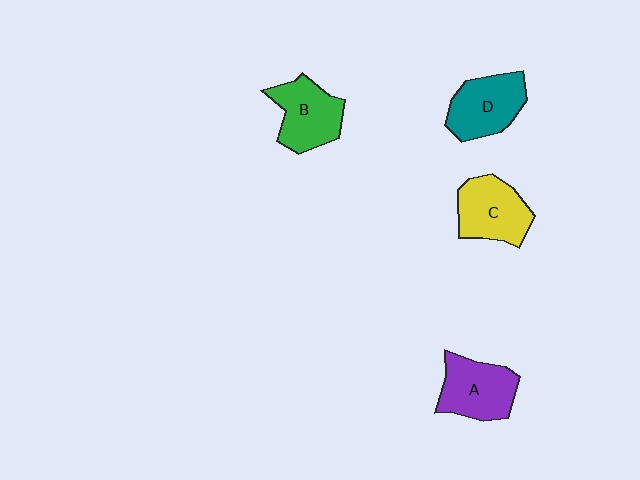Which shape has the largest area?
Shape A (purple).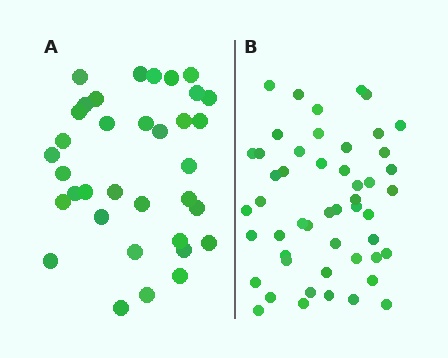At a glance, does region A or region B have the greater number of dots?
Region B (the right region) has more dots.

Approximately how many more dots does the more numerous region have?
Region B has approximately 15 more dots than region A.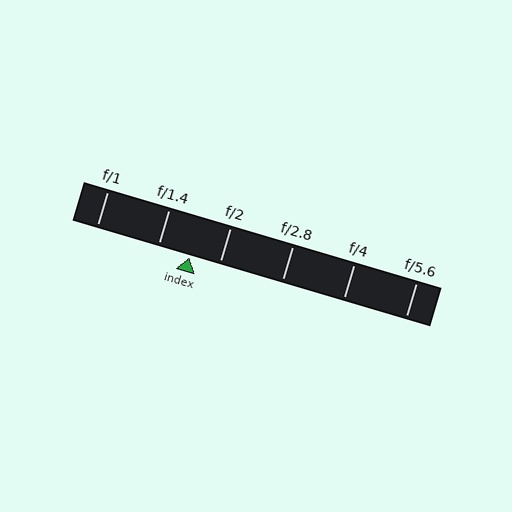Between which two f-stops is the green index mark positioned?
The index mark is between f/1.4 and f/2.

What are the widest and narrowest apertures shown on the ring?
The widest aperture shown is f/1 and the narrowest is f/5.6.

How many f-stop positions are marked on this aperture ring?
There are 6 f-stop positions marked.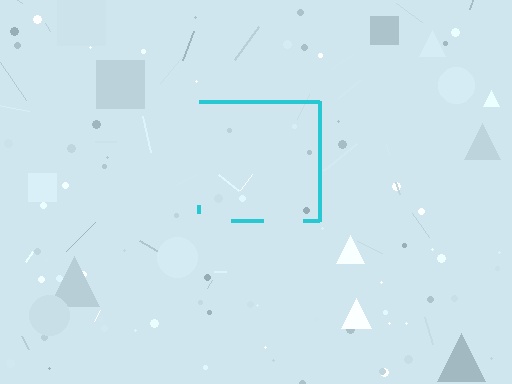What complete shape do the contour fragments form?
The contour fragments form a square.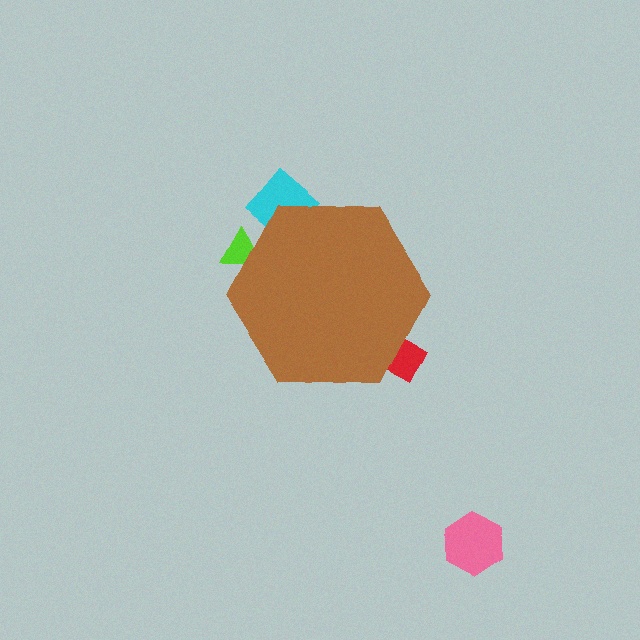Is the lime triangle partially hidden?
Yes, the lime triangle is partially hidden behind the brown hexagon.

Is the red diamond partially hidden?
Yes, the red diamond is partially hidden behind the brown hexagon.